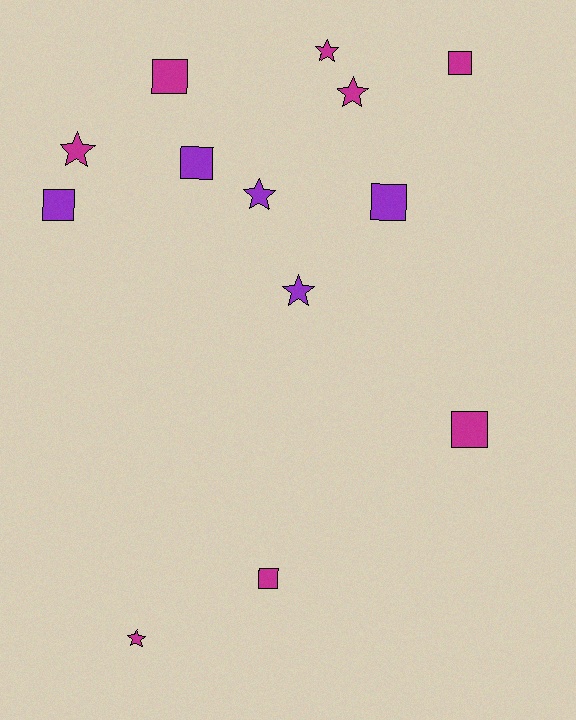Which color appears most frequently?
Magenta, with 8 objects.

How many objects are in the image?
There are 13 objects.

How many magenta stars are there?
There are 4 magenta stars.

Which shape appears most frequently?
Square, with 7 objects.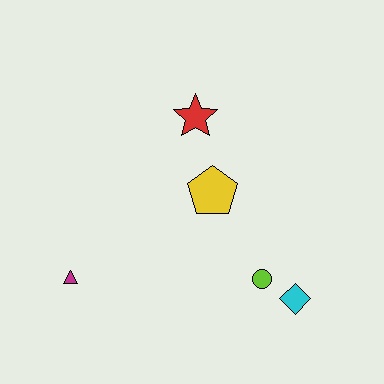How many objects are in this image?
There are 5 objects.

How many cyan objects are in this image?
There is 1 cyan object.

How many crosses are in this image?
There are no crosses.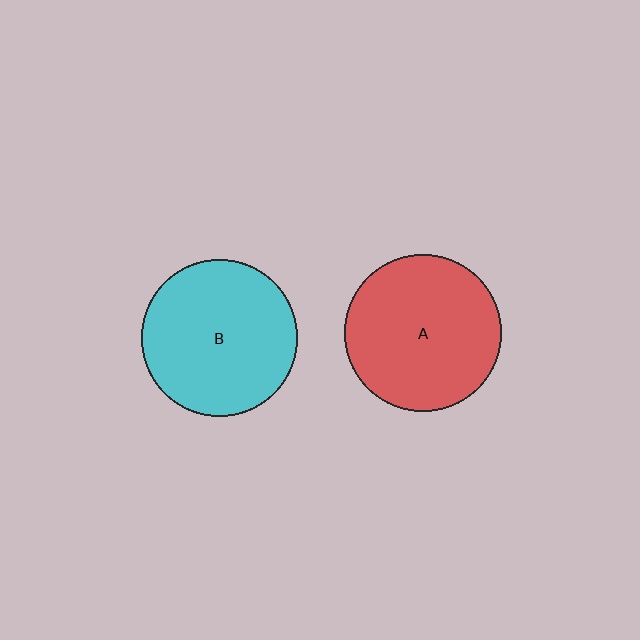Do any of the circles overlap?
No, none of the circles overlap.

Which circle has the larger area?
Circle A (red).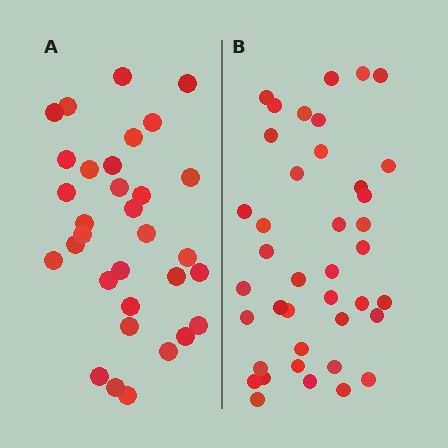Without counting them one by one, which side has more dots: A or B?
Region B (the right region) has more dots.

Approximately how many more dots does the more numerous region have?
Region B has roughly 8 or so more dots than region A.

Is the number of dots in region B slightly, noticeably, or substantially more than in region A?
Region B has noticeably more, but not dramatically so. The ratio is roughly 1.2 to 1.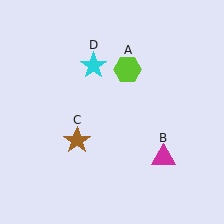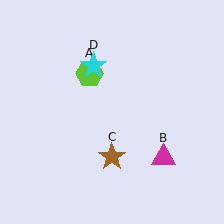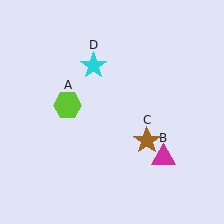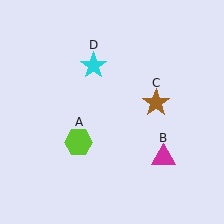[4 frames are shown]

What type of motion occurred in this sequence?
The lime hexagon (object A), brown star (object C) rotated counterclockwise around the center of the scene.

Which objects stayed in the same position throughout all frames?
Magenta triangle (object B) and cyan star (object D) remained stationary.